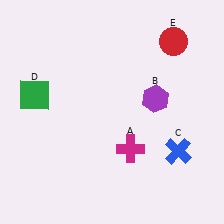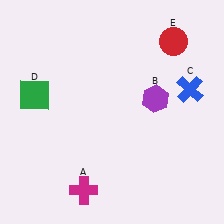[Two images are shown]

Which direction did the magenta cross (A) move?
The magenta cross (A) moved left.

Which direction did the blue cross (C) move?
The blue cross (C) moved up.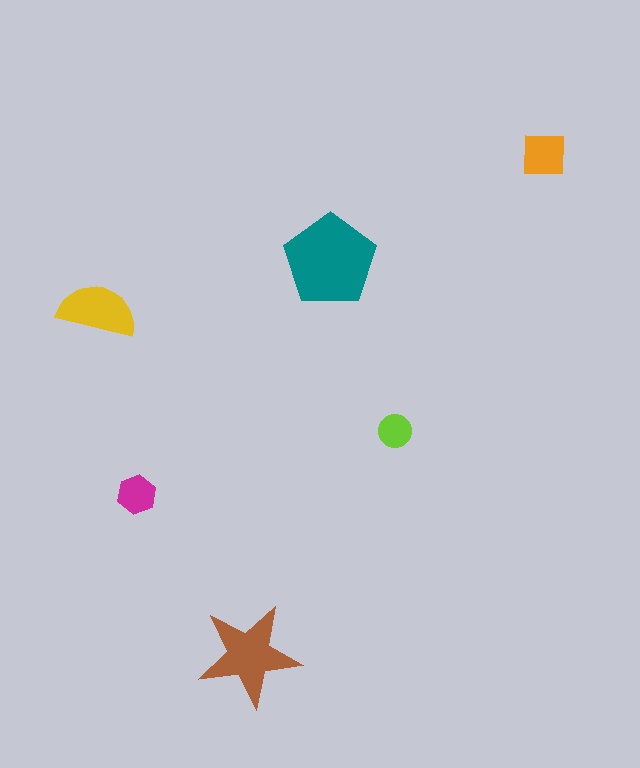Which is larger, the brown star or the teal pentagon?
The teal pentagon.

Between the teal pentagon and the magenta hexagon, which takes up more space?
The teal pentagon.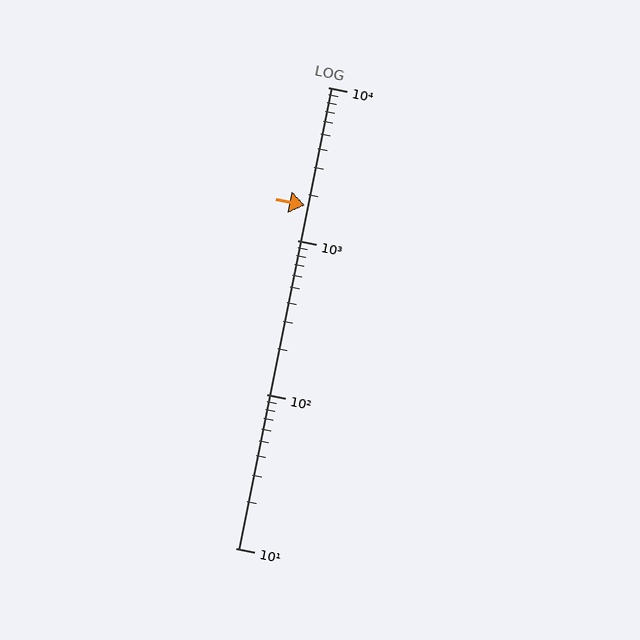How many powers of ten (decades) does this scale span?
The scale spans 3 decades, from 10 to 10000.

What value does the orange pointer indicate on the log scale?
The pointer indicates approximately 1700.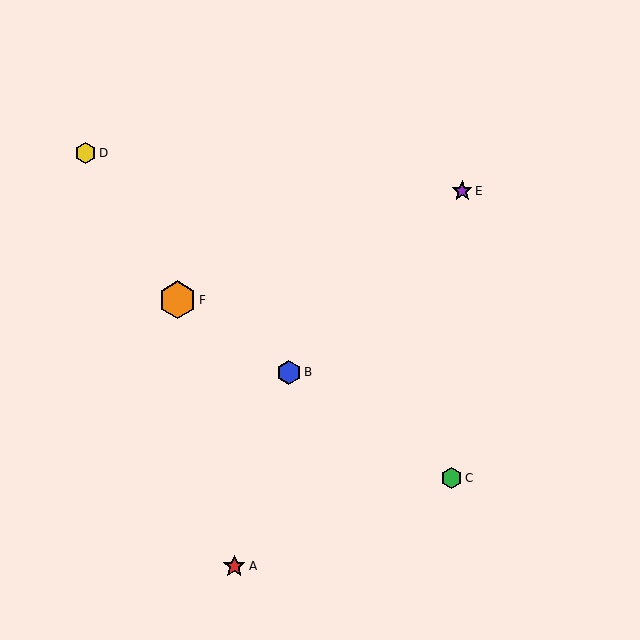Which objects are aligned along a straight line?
Objects B, C, F are aligned along a straight line.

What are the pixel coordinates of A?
Object A is at (234, 566).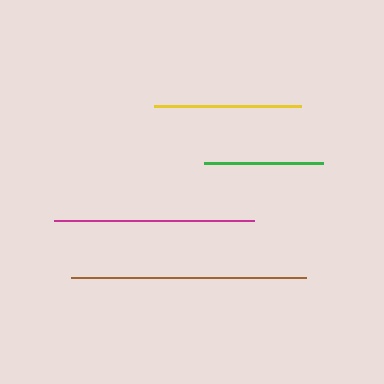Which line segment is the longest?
The brown line is the longest at approximately 235 pixels.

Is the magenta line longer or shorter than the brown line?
The brown line is longer than the magenta line.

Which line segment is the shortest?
The green line is the shortest at approximately 119 pixels.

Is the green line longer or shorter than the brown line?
The brown line is longer than the green line.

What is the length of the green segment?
The green segment is approximately 119 pixels long.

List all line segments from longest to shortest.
From longest to shortest: brown, magenta, yellow, green.